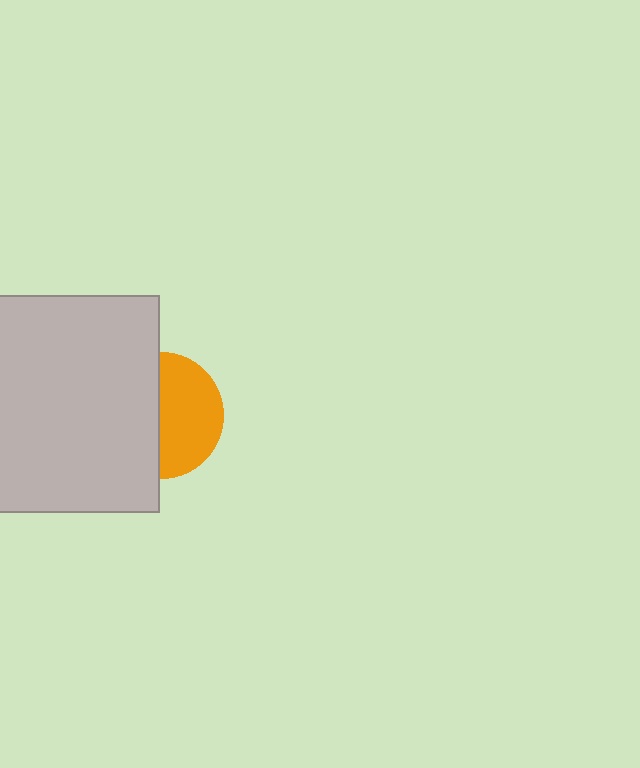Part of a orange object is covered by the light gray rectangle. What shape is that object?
It is a circle.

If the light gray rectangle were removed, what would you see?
You would see the complete orange circle.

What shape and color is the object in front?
The object in front is a light gray rectangle.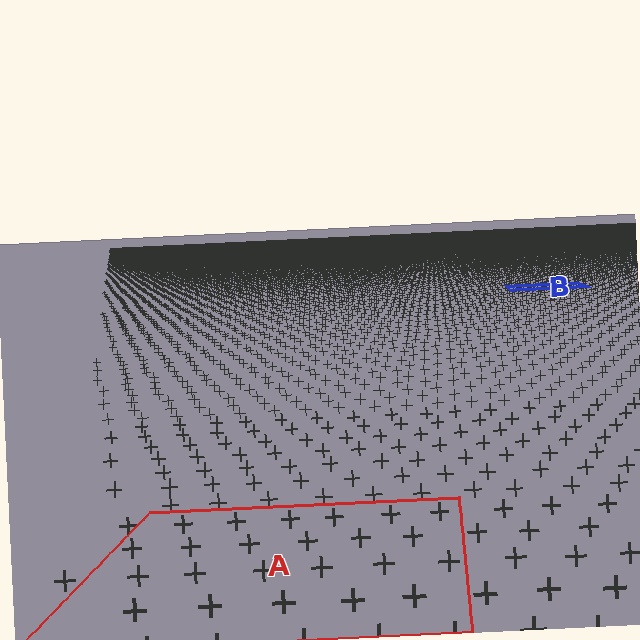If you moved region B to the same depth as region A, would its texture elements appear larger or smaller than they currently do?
They would appear larger. At a closer depth, the same texture elements are projected at a bigger on-screen size.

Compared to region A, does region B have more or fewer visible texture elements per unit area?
Region B has more texture elements per unit area — they are packed more densely because it is farther away.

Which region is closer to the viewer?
Region A is closer. The texture elements there are larger and more spread out.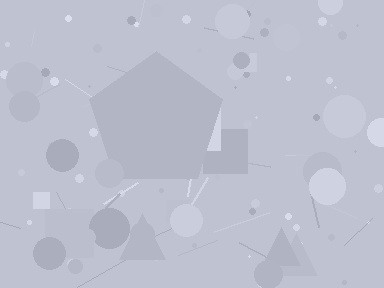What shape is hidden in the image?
A pentagon is hidden in the image.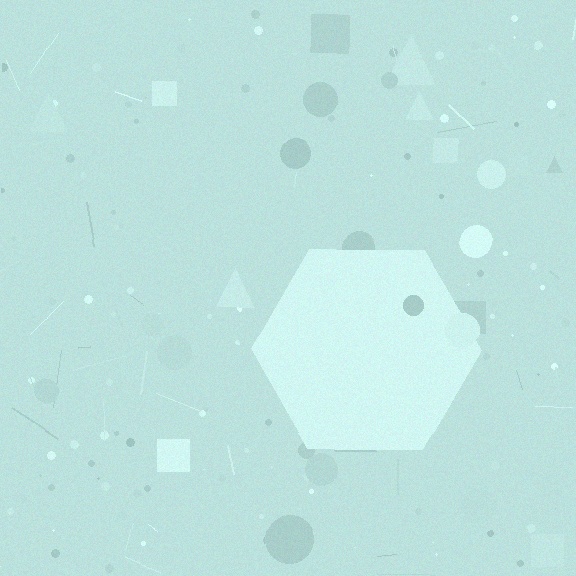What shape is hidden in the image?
A hexagon is hidden in the image.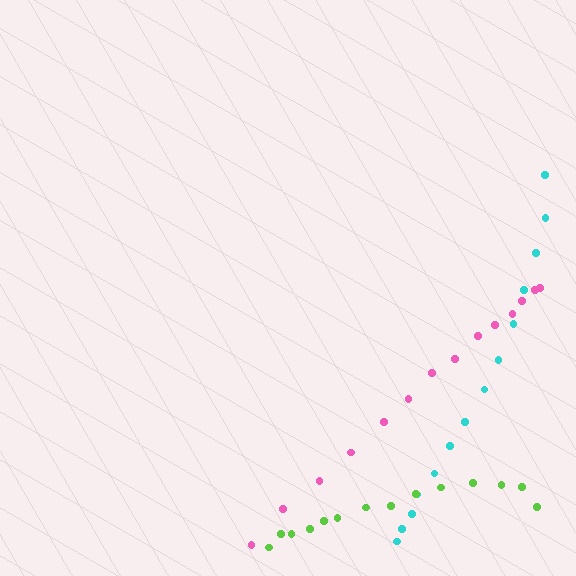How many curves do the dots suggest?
There are 3 distinct paths.